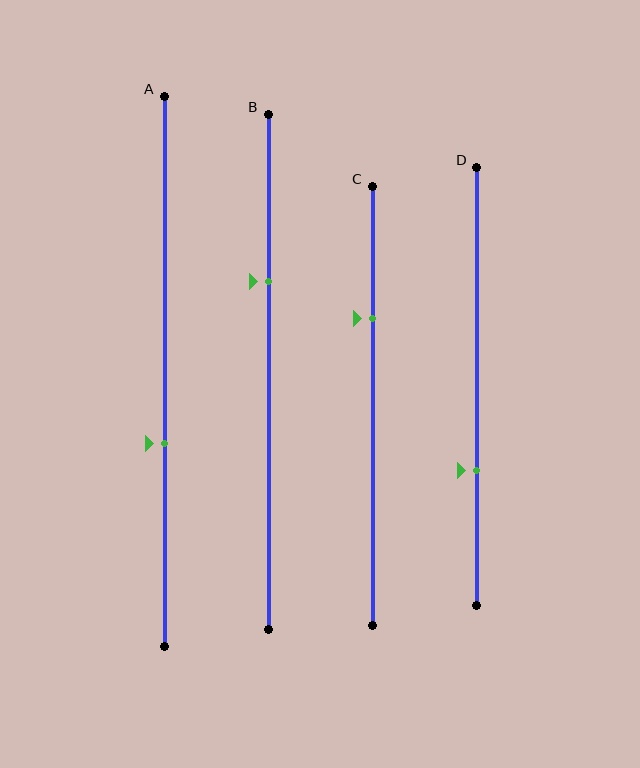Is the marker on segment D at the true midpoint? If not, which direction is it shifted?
No, the marker on segment D is shifted downward by about 19% of the segment length.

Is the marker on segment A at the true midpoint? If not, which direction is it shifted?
No, the marker on segment A is shifted downward by about 13% of the segment length.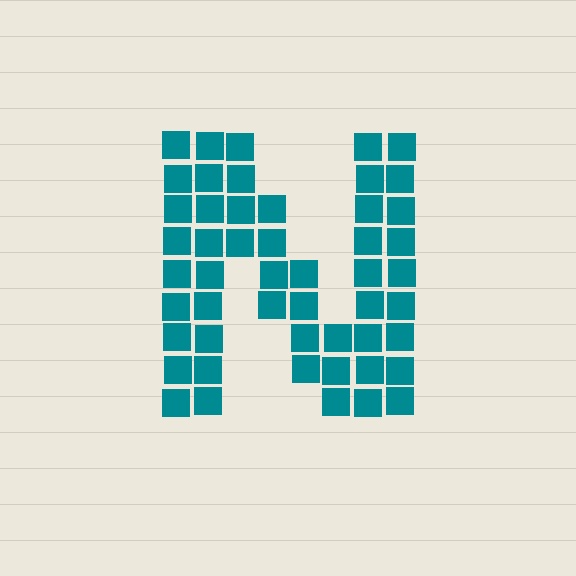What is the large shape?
The large shape is the letter N.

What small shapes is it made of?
It is made of small squares.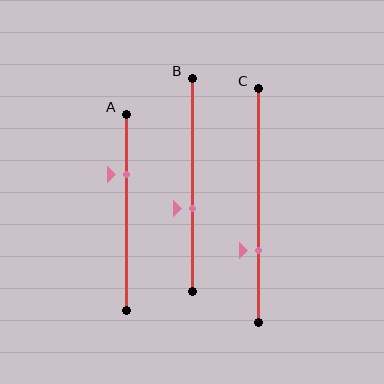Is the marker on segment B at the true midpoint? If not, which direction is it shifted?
No, the marker on segment B is shifted downward by about 11% of the segment length.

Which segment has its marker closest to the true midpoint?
Segment B has its marker closest to the true midpoint.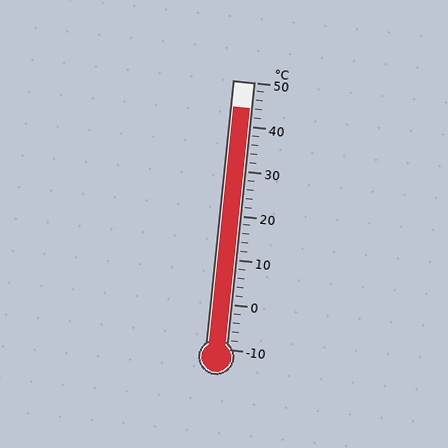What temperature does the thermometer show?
The thermometer shows approximately 44°C.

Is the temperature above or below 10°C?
The temperature is above 10°C.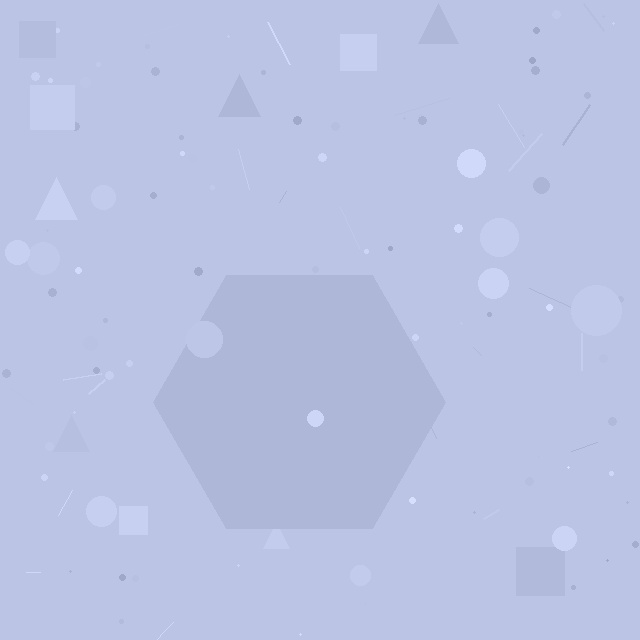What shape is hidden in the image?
A hexagon is hidden in the image.